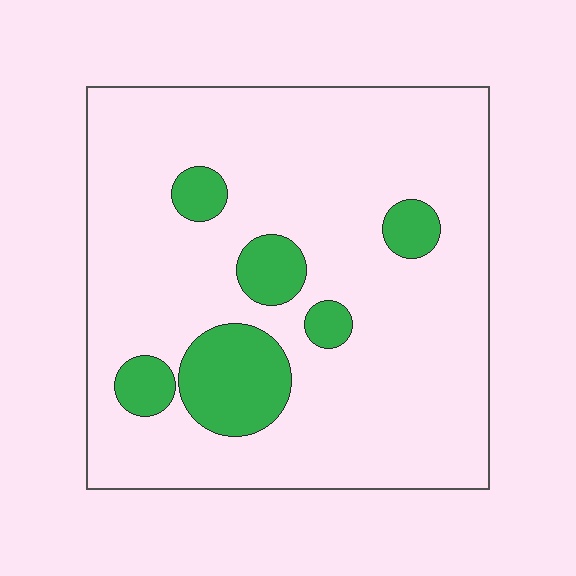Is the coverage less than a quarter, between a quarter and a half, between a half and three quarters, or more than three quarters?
Less than a quarter.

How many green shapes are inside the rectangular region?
6.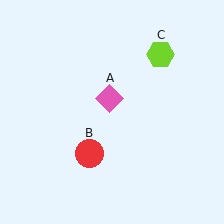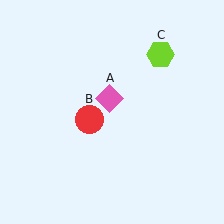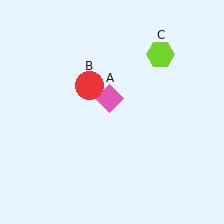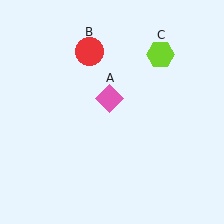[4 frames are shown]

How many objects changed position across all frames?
1 object changed position: red circle (object B).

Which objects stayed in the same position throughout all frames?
Pink diamond (object A) and lime hexagon (object C) remained stationary.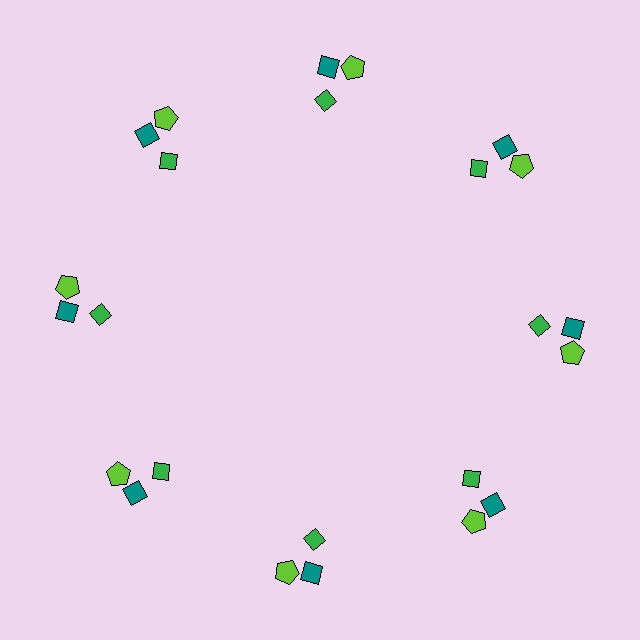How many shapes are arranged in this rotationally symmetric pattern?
There are 24 shapes, arranged in 8 groups of 3.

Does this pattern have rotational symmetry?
Yes, this pattern has 8-fold rotational symmetry. It looks the same after rotating 45 degrees around the center.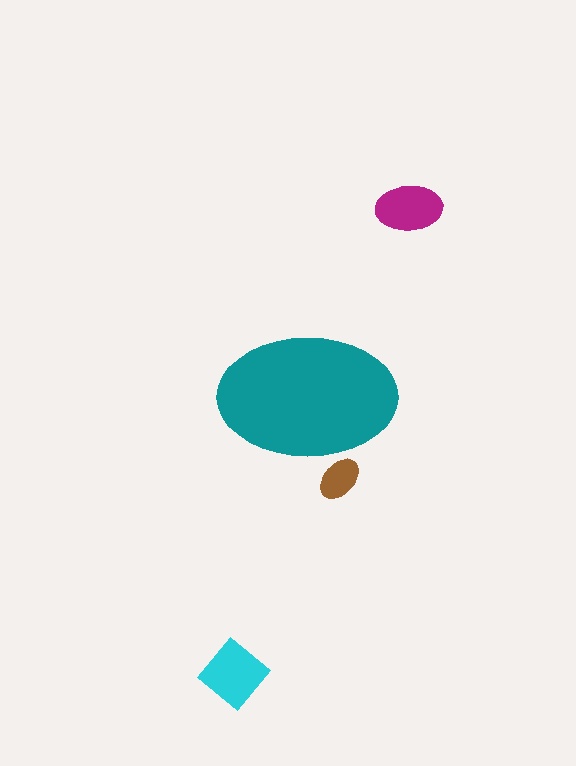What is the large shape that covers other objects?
A teal ellipse.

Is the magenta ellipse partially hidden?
No, the magenta ellipse is fully visible.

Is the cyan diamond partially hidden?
No, the cyan diamond is fully visible.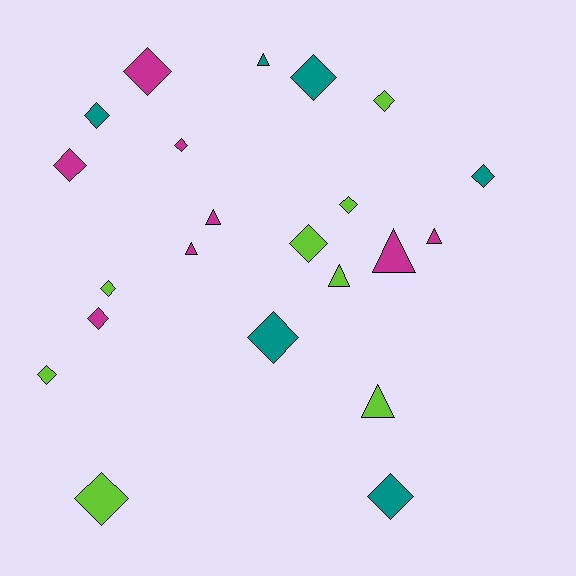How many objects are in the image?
There are 22 objects.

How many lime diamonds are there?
There are 6 lime diamonds.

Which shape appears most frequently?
Diamond, with 15 objects.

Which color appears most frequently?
Lime, with 8 objects.